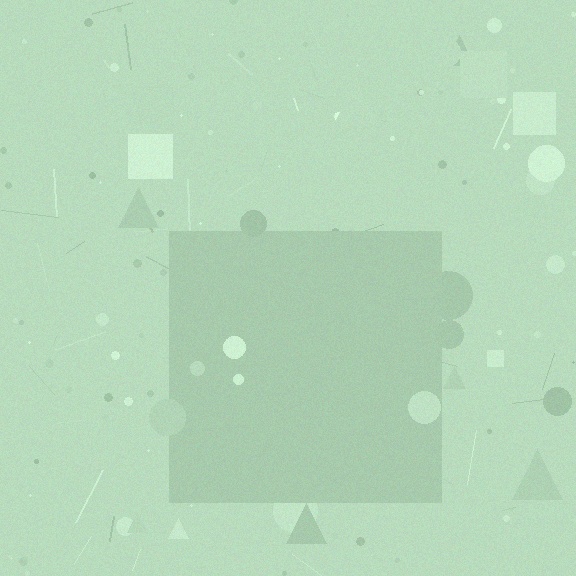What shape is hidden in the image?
A square is hidden in the image.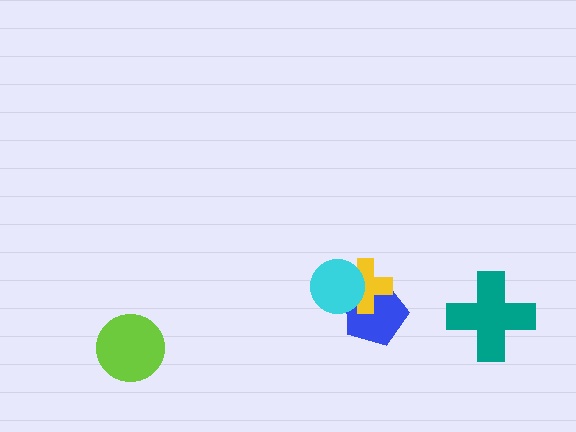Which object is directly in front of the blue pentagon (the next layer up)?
The yellow cross is directly in front of the blue pentagon.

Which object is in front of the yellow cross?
The cyan circle is in front of the yellow cross.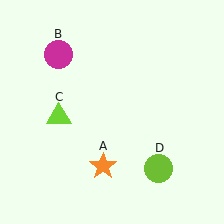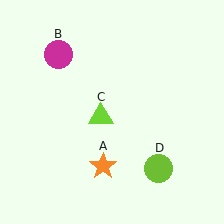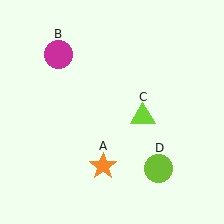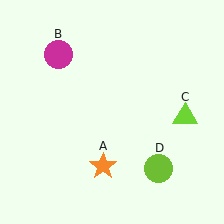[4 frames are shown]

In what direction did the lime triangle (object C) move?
The lime triangle (object C) moved right.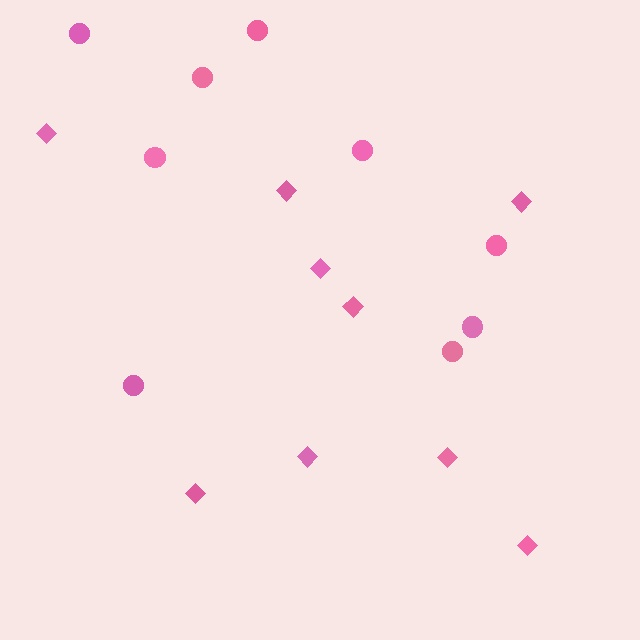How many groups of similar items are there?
There are 2 groups: one group of circles (9) and one group of diamonds (9).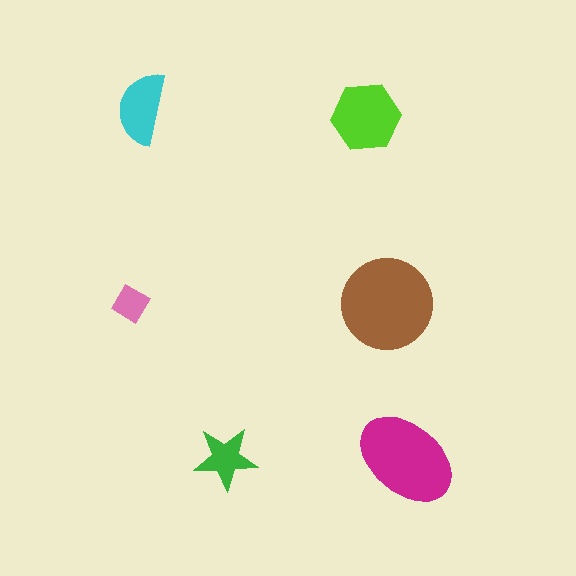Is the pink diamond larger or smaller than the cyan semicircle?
Smaller.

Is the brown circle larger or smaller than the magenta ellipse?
Larger.